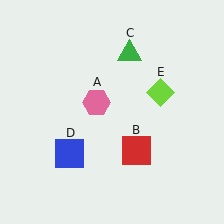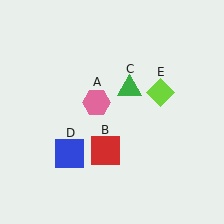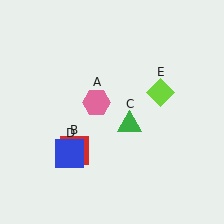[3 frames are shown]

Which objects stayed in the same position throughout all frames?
Pink hexagon (object A) and blue square (object D) and lime diamond (object E) remained stationary.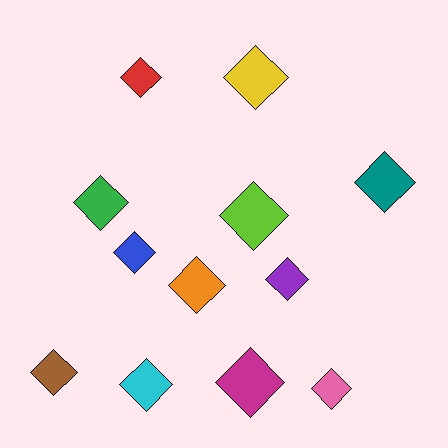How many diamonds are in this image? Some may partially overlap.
There are 12 diamonds.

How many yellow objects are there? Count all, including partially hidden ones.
There is 1 yellow object.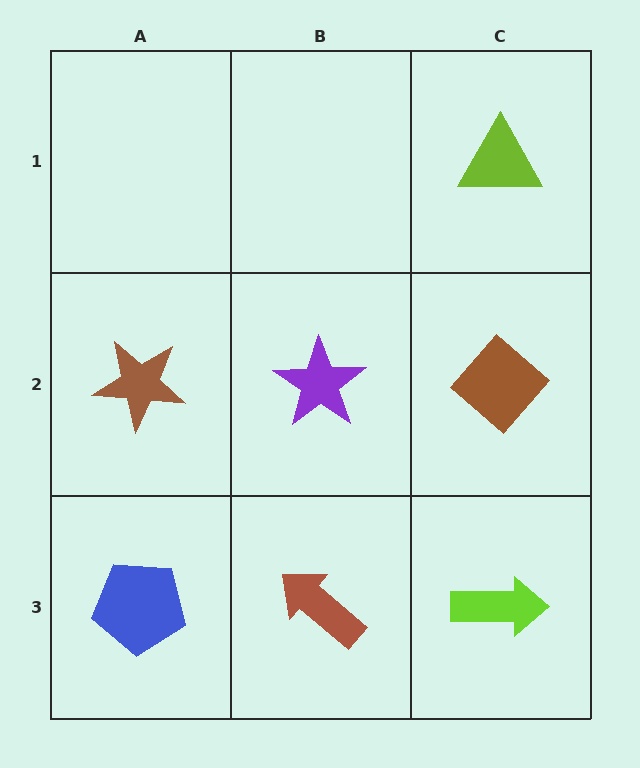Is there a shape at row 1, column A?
No, that cell is empty.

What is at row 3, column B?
A brown arrow.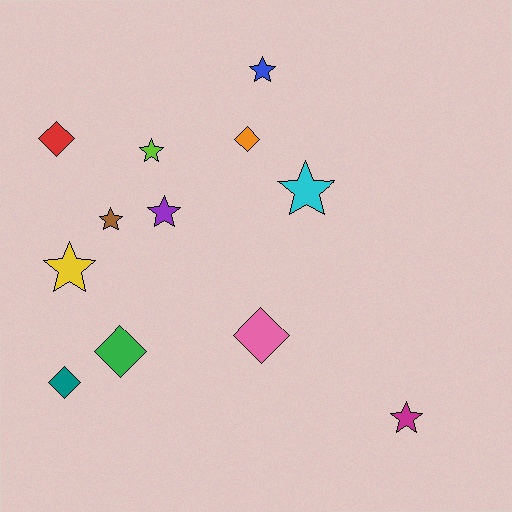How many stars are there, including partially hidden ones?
There are 7 stars.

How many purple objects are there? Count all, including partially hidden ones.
There is 1 purple object.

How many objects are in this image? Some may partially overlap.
There are 12 objects.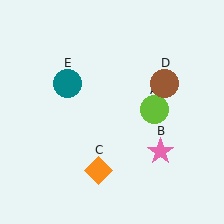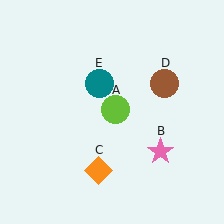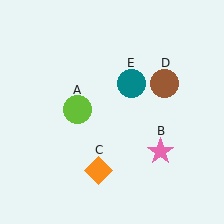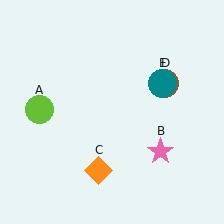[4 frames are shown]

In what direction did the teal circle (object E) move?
The teal circle (object E) moved right.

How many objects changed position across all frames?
2 objects changed position: lime circle (object A), teal circle (object E).